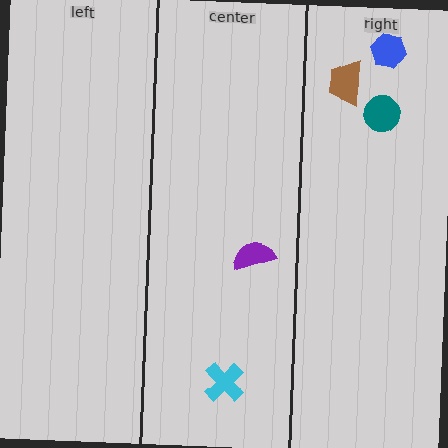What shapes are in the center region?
The cyan cross, the purple semicircle.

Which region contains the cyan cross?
The center region.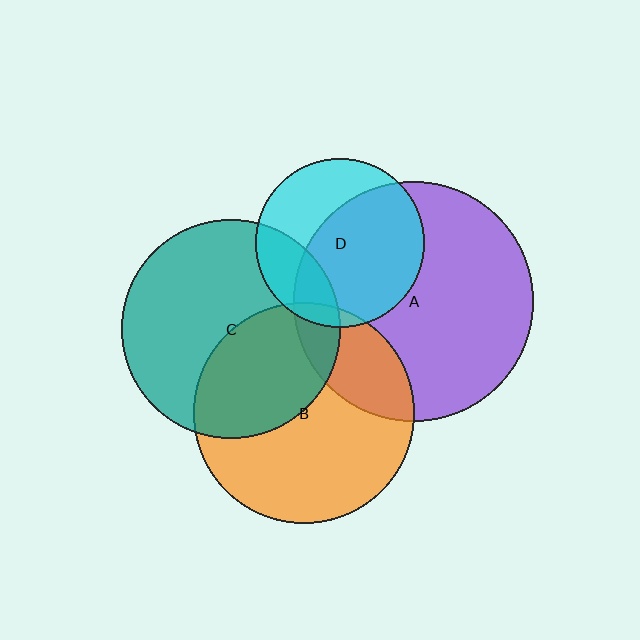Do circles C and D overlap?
Yes.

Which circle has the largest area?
Circle A (purple).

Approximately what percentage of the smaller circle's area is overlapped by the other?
Approximately 25%.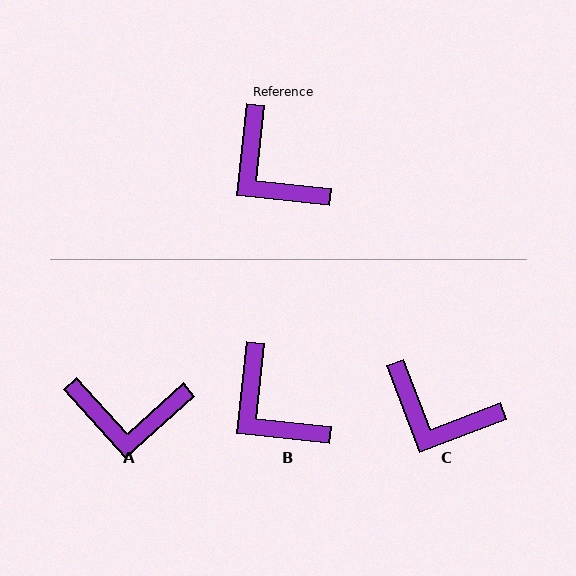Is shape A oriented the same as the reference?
No, it is off by about 48 degrees.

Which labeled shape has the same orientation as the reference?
B.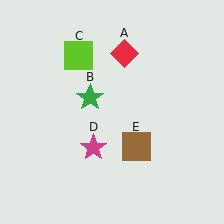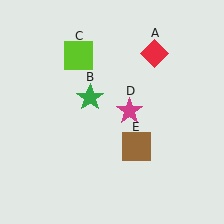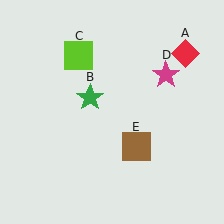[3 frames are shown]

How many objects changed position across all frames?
2 objects changed position: red diamond (object A), magenta star (object D).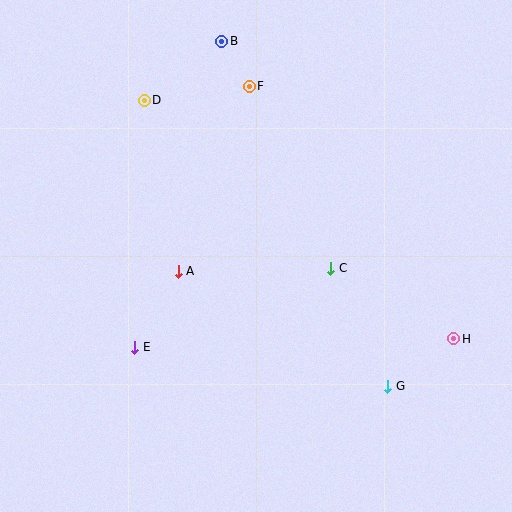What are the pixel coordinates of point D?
Point D is at (144, 100).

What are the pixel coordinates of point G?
Point G is at (388, 386).